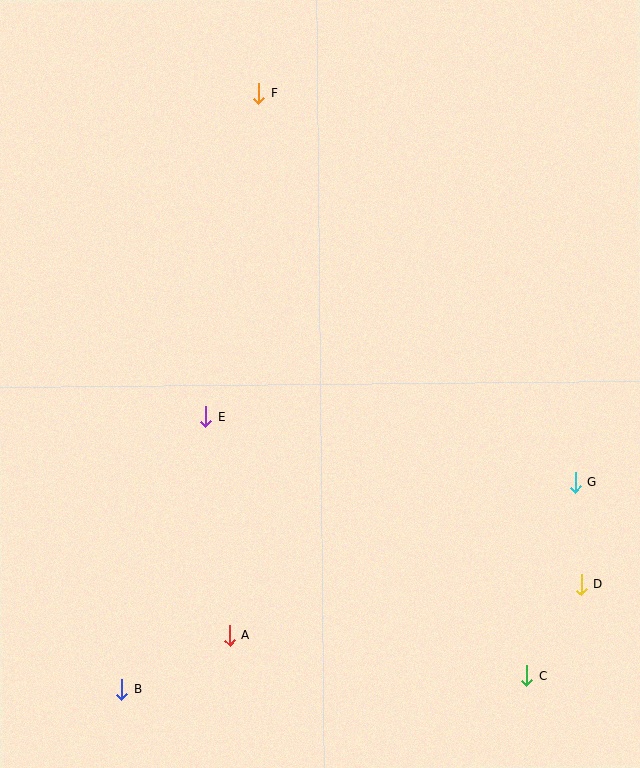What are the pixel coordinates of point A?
Point A is at (230, 635).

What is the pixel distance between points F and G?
The distance between F and G is 501 pixels.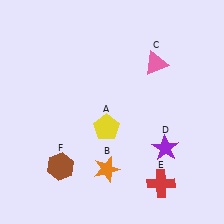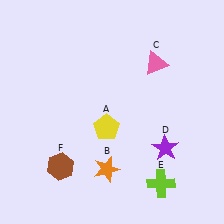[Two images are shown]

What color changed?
The cross (E) changed from red in Image 1 to lime in Image 2.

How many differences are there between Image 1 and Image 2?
There is 1 difference between the two images.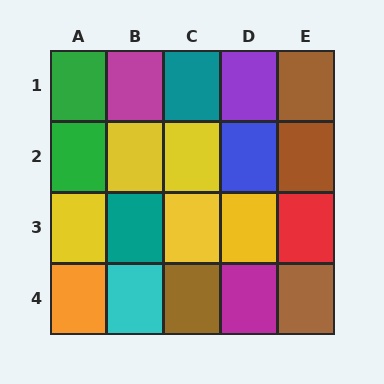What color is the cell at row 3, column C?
Yellow.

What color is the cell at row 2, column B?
Yellow.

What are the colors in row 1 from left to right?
Green, magenta, teal, purple, brown.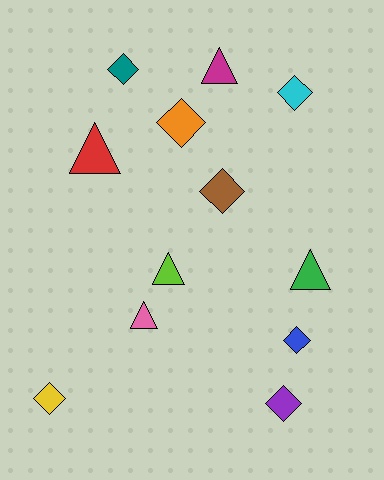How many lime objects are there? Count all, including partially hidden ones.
There is 1 lime object.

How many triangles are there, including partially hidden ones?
There are 5 triangles.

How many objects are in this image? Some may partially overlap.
There are 12 objects.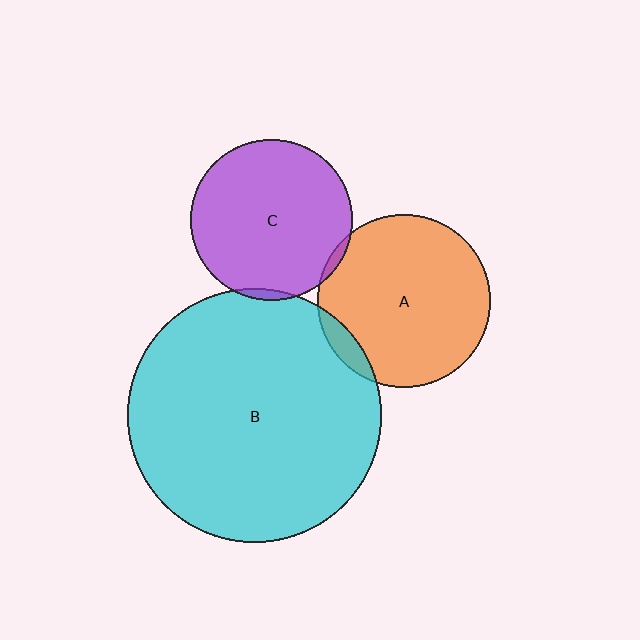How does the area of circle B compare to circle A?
Approximately 2.1 times.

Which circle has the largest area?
Circle B (cyan).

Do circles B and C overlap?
Yes.